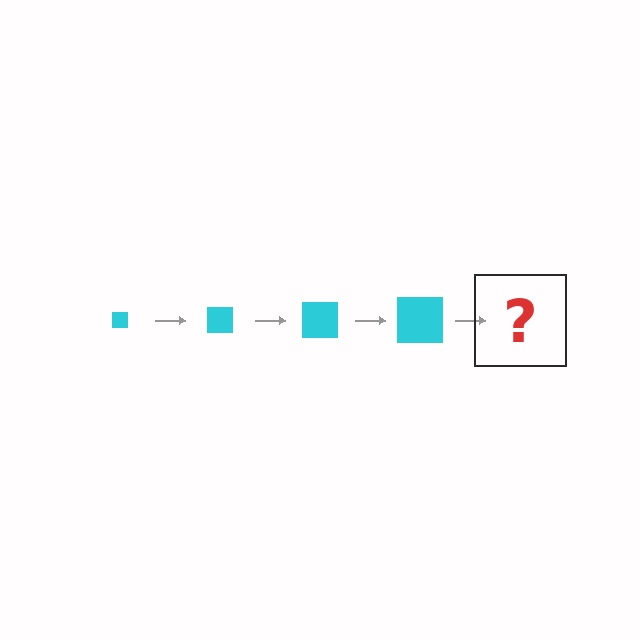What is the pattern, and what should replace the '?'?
The pattern is that the square gets progressively larger each step. The '?' should be a cyan square, larger than the previous one.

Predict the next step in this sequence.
The next step is a cyan square, larger than the previous one.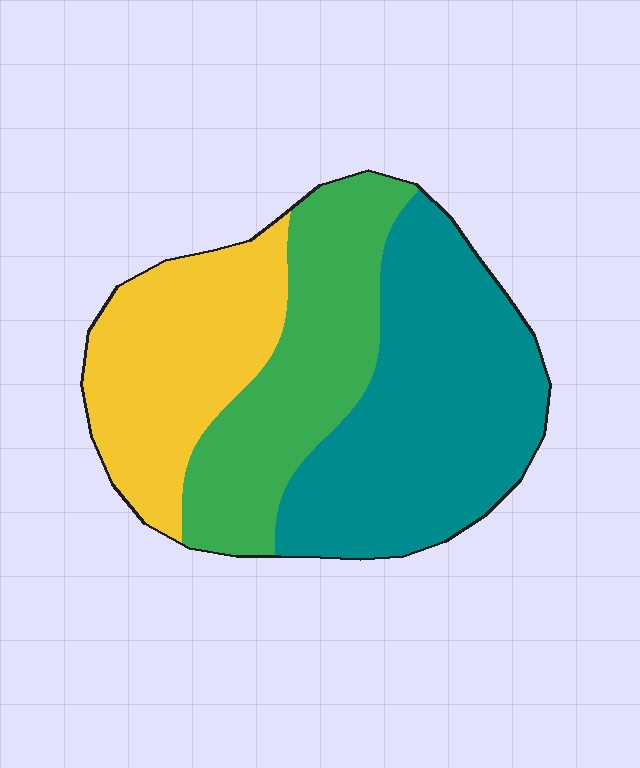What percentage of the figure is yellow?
Yellow takes up between a sixth and a third of the figure.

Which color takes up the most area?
Teal, at roughly 45%.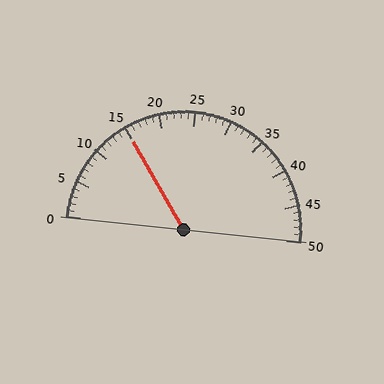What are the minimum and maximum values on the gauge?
The gauge ranges from 0 to 50.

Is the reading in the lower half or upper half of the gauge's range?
The reading is in the lower half of the range (0 to 50).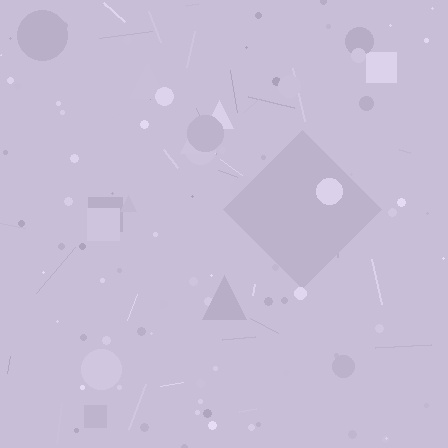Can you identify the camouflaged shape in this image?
The camouflaged shape is a diamond.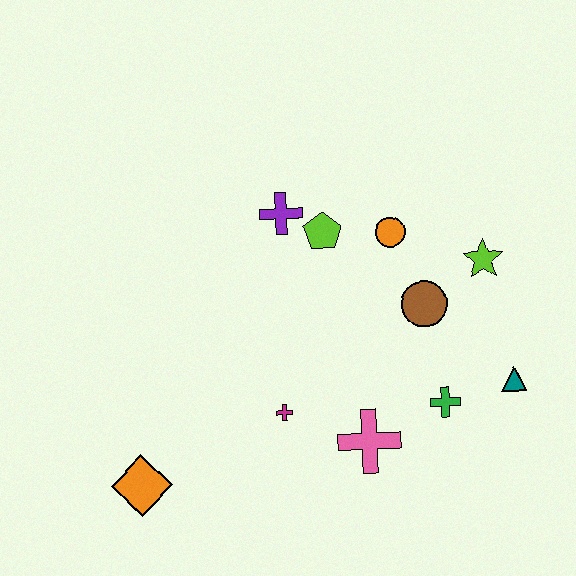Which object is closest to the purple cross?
The lime pentagon is closest to the purple cross.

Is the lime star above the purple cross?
No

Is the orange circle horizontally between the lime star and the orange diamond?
Yes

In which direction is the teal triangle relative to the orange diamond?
The teal triangle is to the right of the orange diamond.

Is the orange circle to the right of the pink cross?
Yes